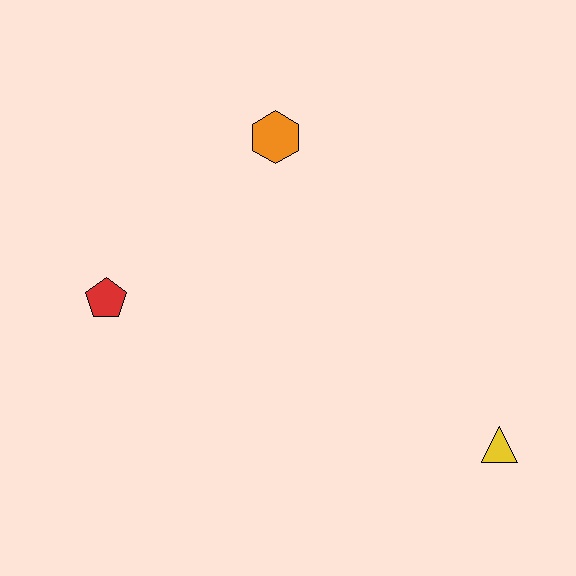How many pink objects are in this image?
There are no pink objects.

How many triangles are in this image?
There is 1 triangle.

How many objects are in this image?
There are 3 objects.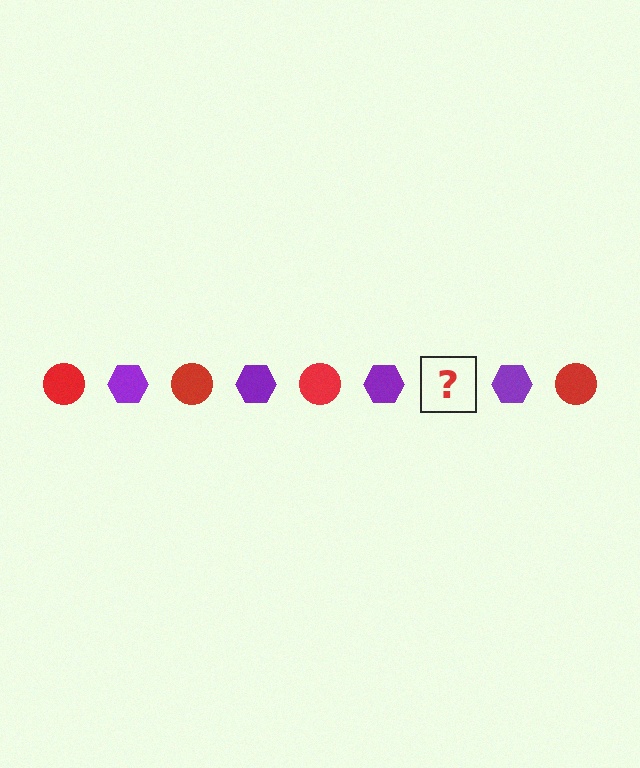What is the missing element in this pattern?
The missing element is a red circle.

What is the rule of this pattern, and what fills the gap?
The rule is that the pattern alternates between red circle and purple hexagon. The gap should be filled with a red circle.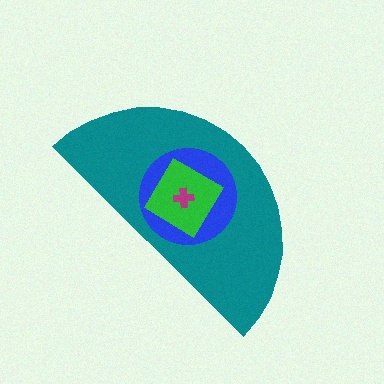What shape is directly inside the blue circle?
The green diamond.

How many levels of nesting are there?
4.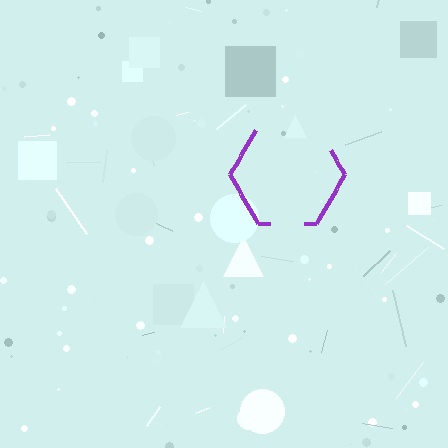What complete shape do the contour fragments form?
The contour fragments form a hexagon.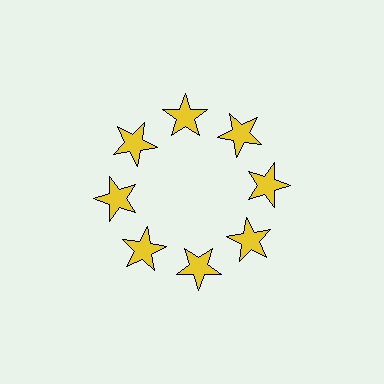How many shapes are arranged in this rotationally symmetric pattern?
There are 8 shapes, arranged in 8 groups of 1.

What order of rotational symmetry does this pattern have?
This pattern has 8-fold rotational symmetry.